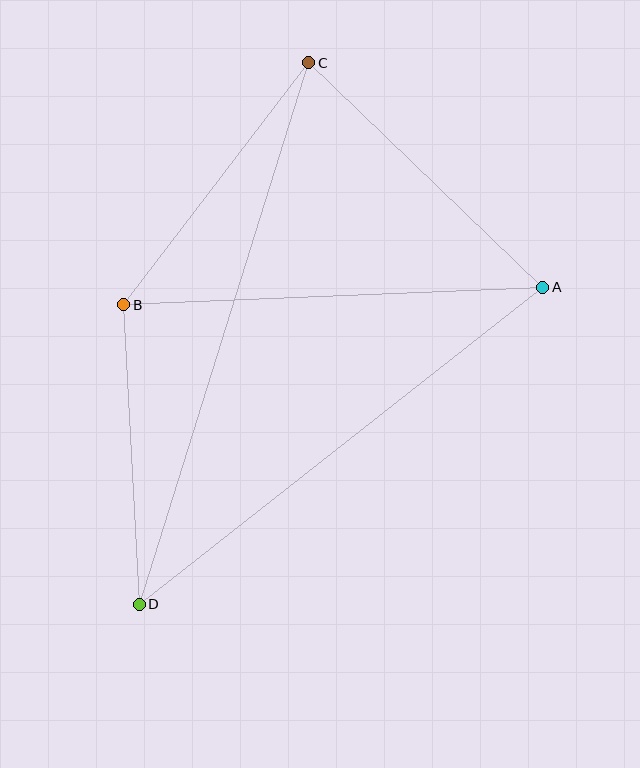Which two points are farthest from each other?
Points C and D are farthest from each other.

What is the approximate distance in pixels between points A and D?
The distance between A and D is approximately 513 pixels.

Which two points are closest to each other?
Points B and D are closest to each other.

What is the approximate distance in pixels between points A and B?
The distance between A and B is approximately 419 pixels.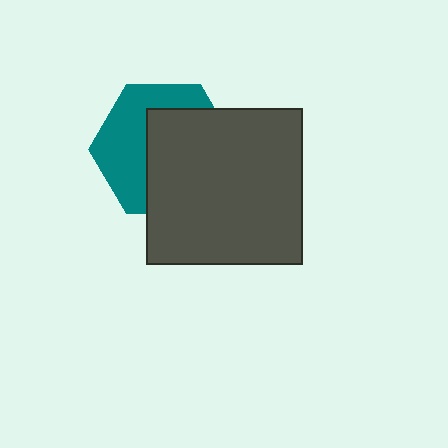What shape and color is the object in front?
The object in front is a dark gray square.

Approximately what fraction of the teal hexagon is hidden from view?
Roughly 56% of the teal hexagon is hidden behind the dark gray square.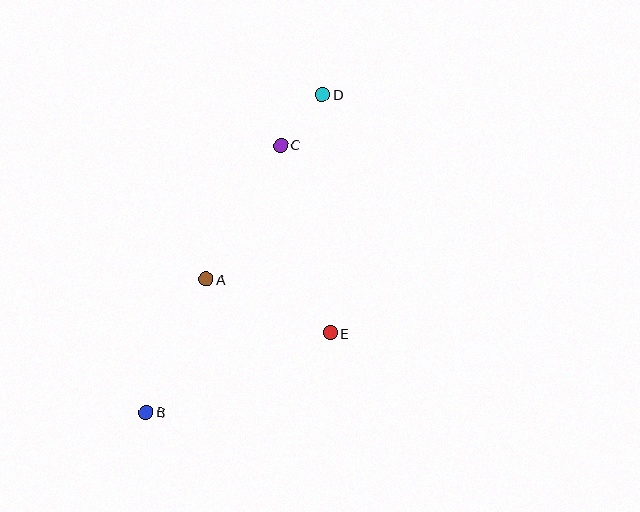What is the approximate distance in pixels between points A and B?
The distance between A and B is approximately 146 pixels.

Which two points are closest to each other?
Points C and D are closest to each other.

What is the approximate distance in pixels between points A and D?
The distance between A and D is approximately 218 pixels.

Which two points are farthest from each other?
Points B and D are farthest from each other.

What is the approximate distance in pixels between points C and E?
The distance between C and E is approximately 194 pixels.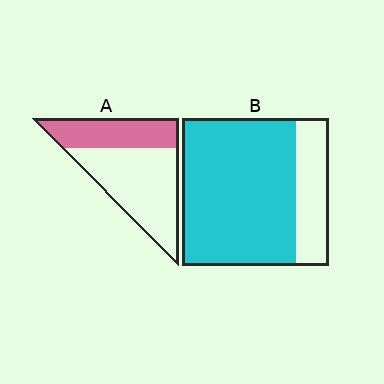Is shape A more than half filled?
No.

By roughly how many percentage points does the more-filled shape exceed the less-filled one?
By roughly 40 percentage points (B over A).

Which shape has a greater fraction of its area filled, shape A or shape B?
Shape B.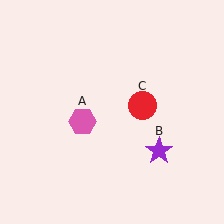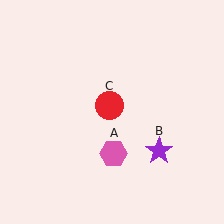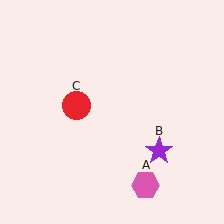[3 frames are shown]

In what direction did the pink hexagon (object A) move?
The pink hexagon (object A) moved down and to the right.